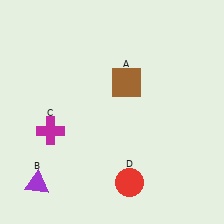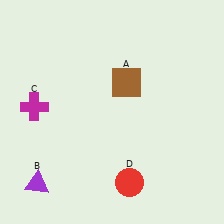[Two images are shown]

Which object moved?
The magenta cross (C) moved up.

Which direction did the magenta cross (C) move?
The magenta cross (C) moved up.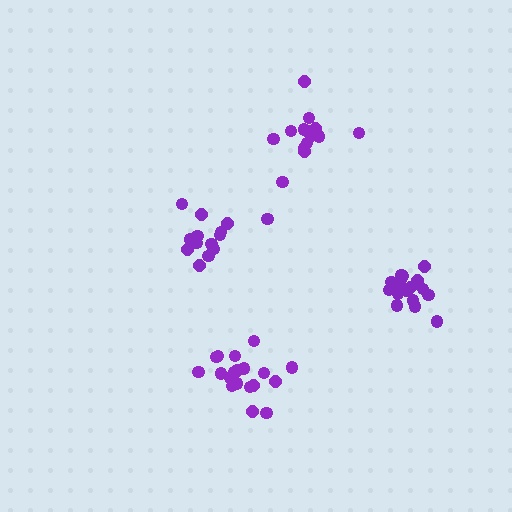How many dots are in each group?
Group 1: 20 dots, Group 2: 14 dots, Group 3: 18 dots, Group 4: 14 dots (66 total).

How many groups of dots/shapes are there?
There are 4 groups.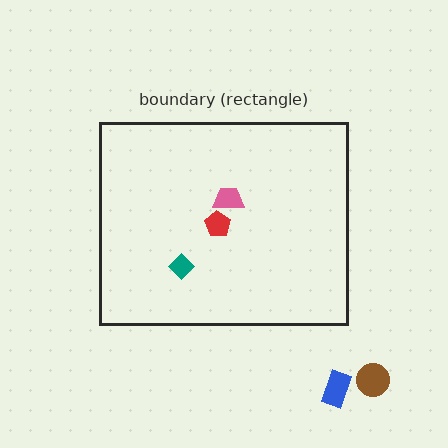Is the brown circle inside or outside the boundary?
Outside.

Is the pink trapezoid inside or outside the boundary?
Inside.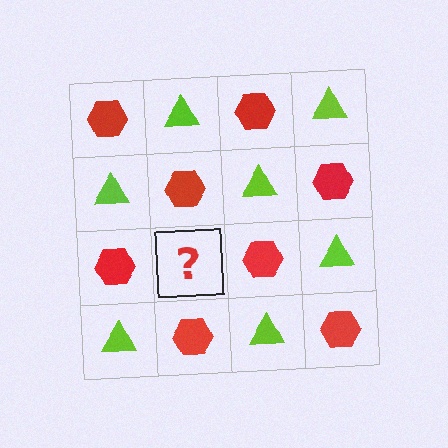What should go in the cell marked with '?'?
The missing cell should contain a lime triangle.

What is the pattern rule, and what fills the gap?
The rule is that it alternates red hexagon and lime triangle in a checkerboard pattern. The gap should be filled with a lime triangle.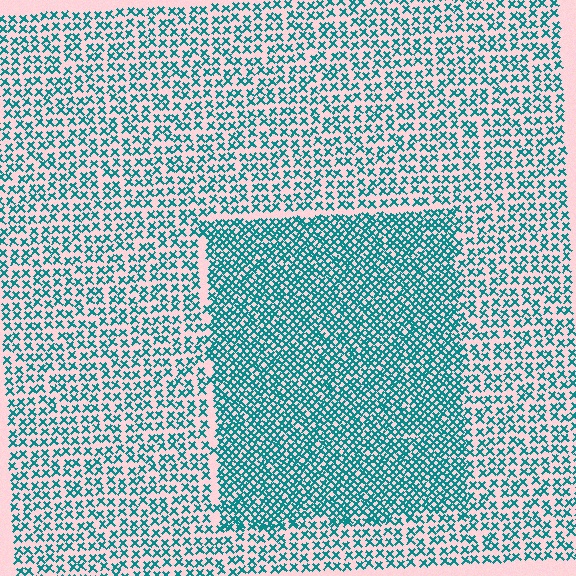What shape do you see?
I see a rectangle.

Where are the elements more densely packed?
The elements are more densely packed inside the rectangle boundary.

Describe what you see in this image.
The image contains small teal elements arranged at two different densities. A rectangle-shaped region is visible where the elements are more densely packed than the surrounding area.